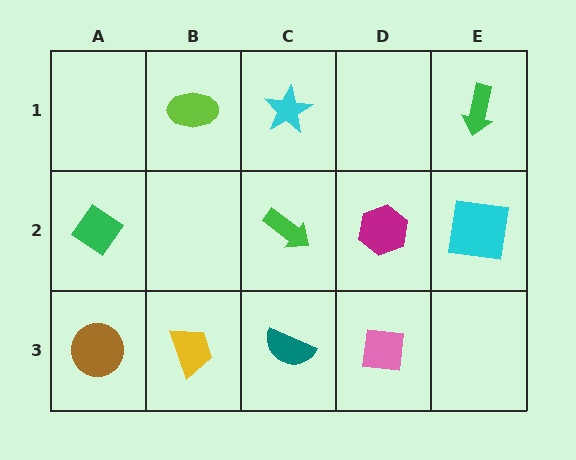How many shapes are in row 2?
4 shapes.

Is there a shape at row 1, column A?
No, that cell is empty.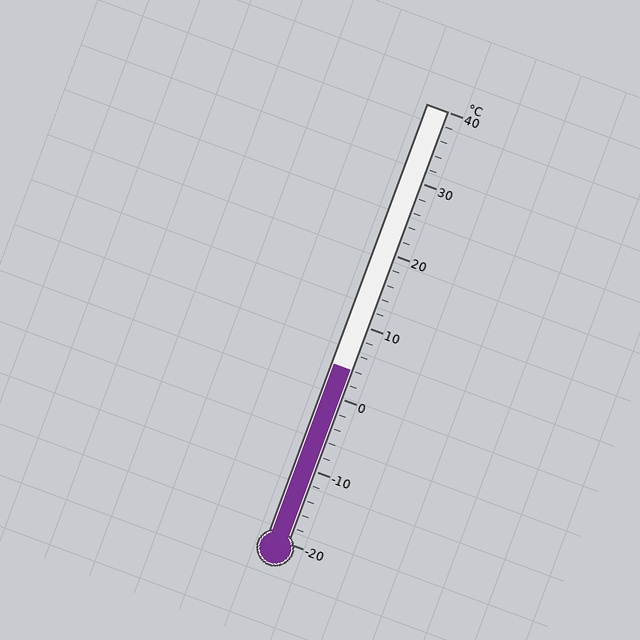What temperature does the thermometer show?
The thermometer shows approximately 4°C.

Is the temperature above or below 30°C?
The temperature is below 30°C.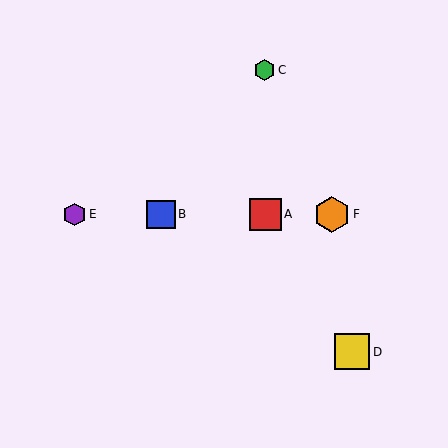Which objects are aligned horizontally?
Objects A, B, E, F are aligned horizontally.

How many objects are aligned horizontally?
4 objects (A, B, E, F) are aligned horizontally.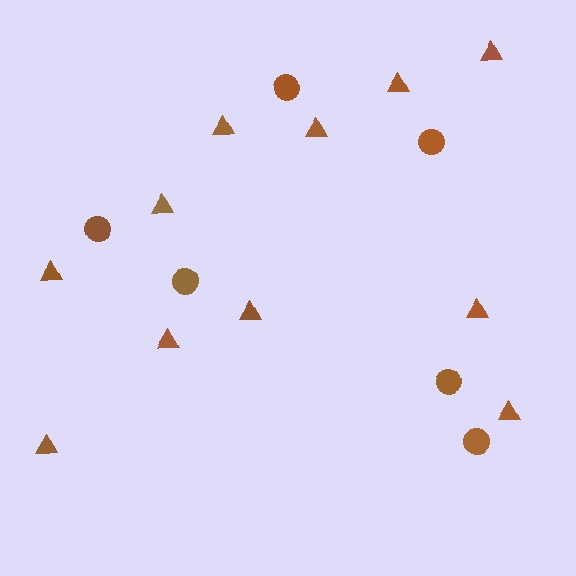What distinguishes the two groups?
There are 2 groups: one group of circles (6) and one group of triangles (11).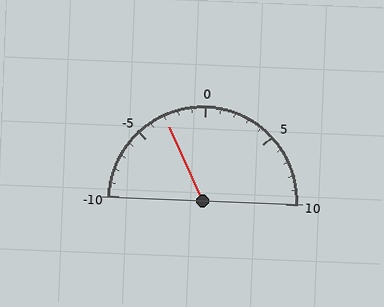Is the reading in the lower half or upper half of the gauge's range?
The reading is in the lower half of the range (-10 to 10).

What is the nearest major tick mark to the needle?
The nearest major tick mark is -5.